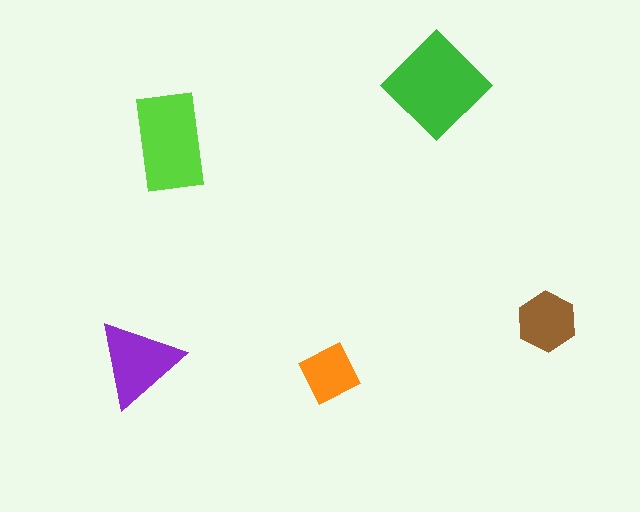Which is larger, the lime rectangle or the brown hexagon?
The lime rectangle.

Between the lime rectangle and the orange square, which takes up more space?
The lime rectangle.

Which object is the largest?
The green diamond.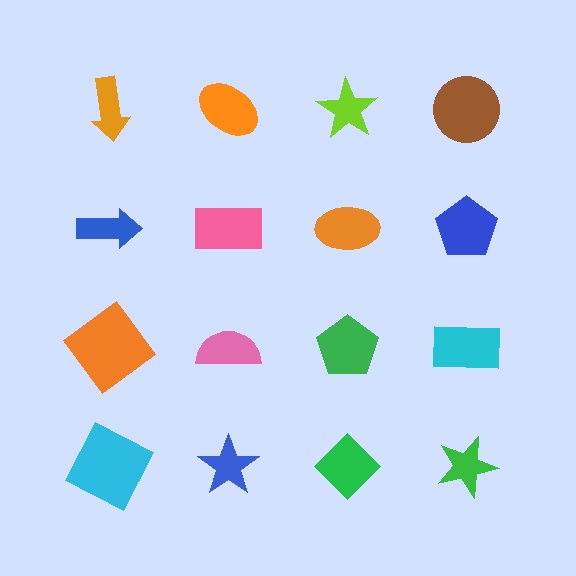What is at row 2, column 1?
A blue arrow.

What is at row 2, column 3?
An orange ellipse.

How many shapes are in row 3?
4 shapes.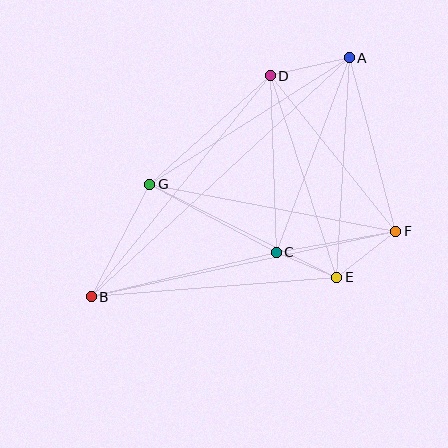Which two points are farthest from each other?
Points A and B are farthest from each other.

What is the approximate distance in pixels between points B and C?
The distance between B and C is approximately 190 pixels.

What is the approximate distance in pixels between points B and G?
The distance between B and G is approximately 127 pixels.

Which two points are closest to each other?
Points C and E are closest to each other.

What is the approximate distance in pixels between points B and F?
The distance between B and F is approximately 311 pixels.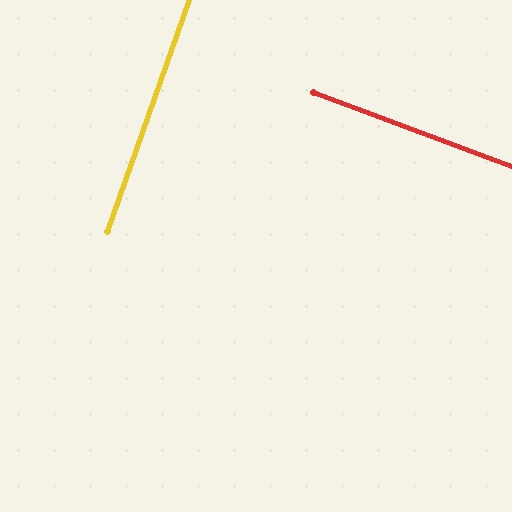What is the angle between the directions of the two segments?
Approximately 89 degrees.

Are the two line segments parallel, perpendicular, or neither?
Perpendicular — they meet at approximately 89°.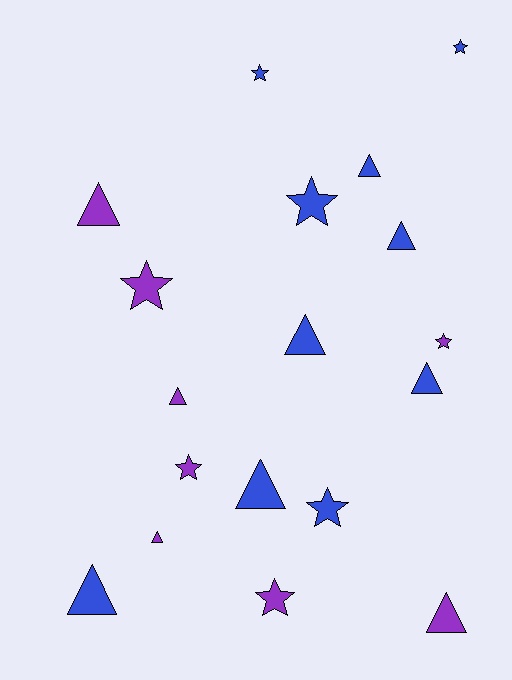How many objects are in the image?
There are 18 objects.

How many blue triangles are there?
There are 6 blue triangles.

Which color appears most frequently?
Blue, with 10 objects.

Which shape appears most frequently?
Triangle, with 10 objects.